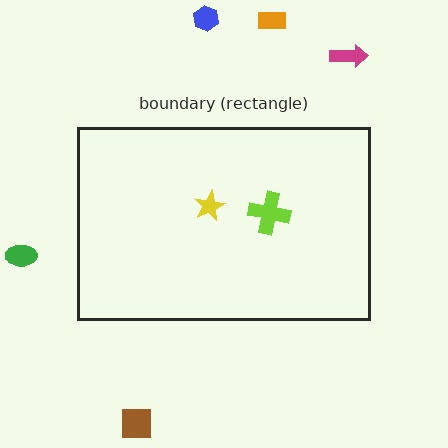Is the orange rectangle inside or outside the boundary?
Outside.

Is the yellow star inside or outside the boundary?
Inside.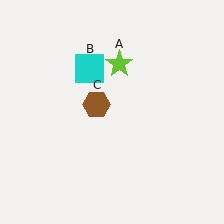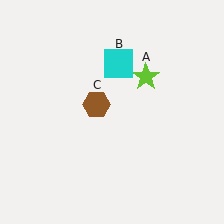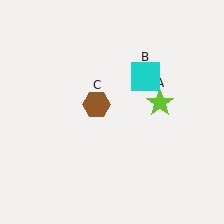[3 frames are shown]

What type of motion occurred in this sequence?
The lime star (object A), cyan square (object B) rotated clockwise around the center of the scene.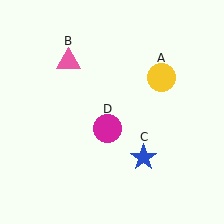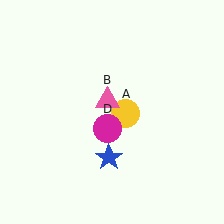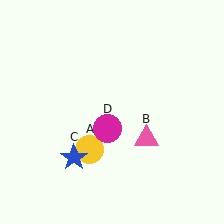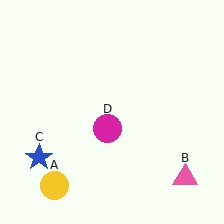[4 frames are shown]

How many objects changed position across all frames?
3 objects changed position: yellow circle (object A), pink triangle (object B), blue star (object C).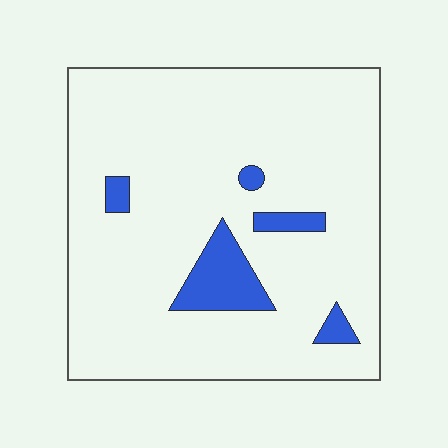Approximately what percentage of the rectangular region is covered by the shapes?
Approximately 10%.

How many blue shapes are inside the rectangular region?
5.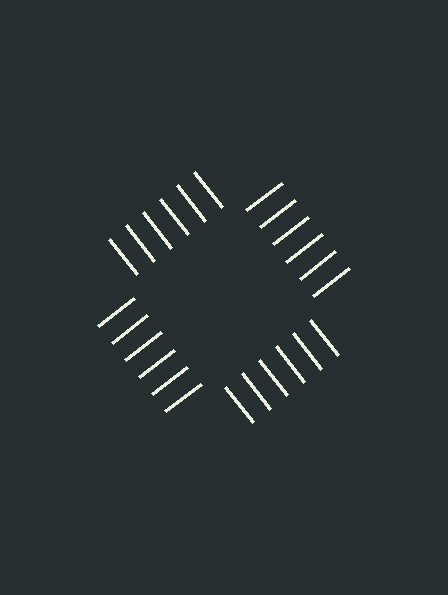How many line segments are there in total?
24 — 6 along each of the 4 edges.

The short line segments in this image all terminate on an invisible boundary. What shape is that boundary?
An illusory square — the line segments terminate on its edges but no continuous stroke is drawn.